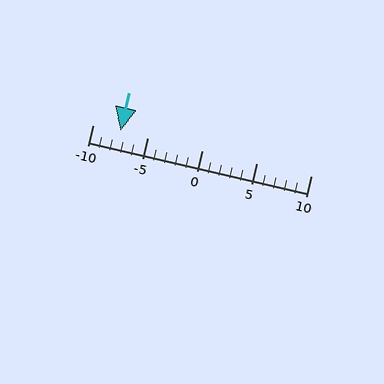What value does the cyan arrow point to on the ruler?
The cyan arrow points to approximately -8.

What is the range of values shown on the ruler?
The ruler shows values from -10 to 10.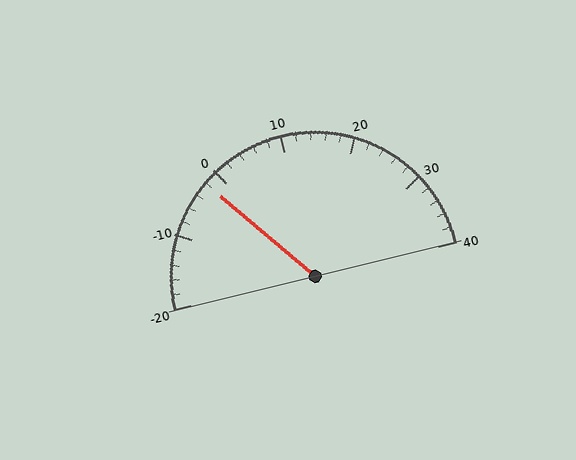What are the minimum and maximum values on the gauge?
The gauge ranges from -20 to 40.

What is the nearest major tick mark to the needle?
The nearest major tick mark is 0.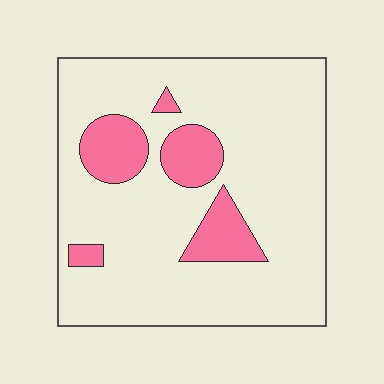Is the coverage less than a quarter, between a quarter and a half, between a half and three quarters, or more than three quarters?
Less than a quarter.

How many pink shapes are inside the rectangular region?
5.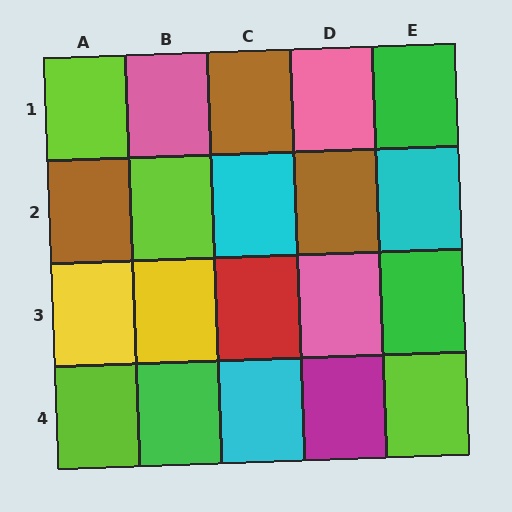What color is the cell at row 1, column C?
Brown.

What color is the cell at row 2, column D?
Brown.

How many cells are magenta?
1 cell is magenta.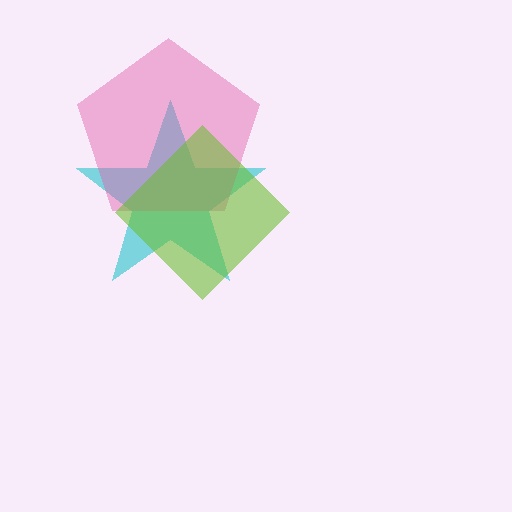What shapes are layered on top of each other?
The layered shapes are: a cyan star, a pink pentagon, a lime diamond.